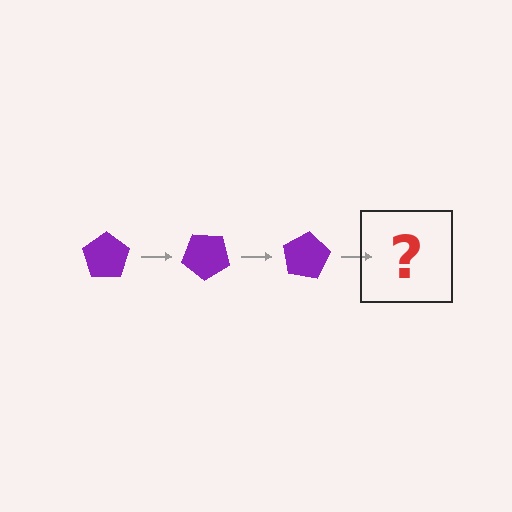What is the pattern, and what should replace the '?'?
The pattern is that the pentagon rotates 40 degrees each step. The '?' should be a purple pentagon rotated 120 degrees.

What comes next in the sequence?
The next element should be a purple pentagon rotated 120 degrees.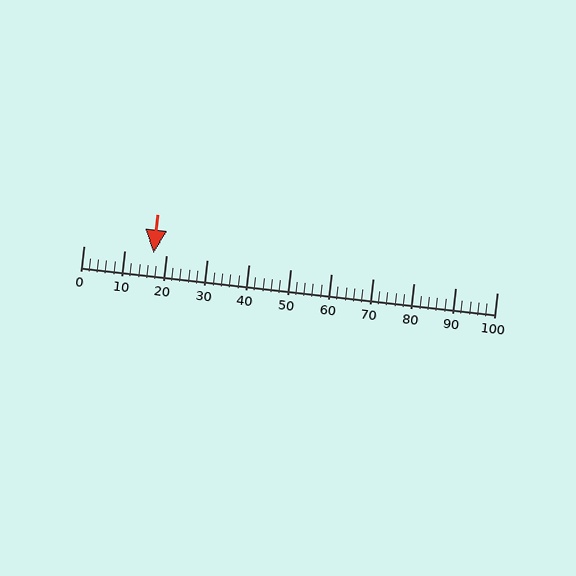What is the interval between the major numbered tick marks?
The major tick marks are spaced 10 units apart.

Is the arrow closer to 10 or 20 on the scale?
The arrow is closer to 20.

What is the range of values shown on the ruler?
The ruler shows values from 0 to 100.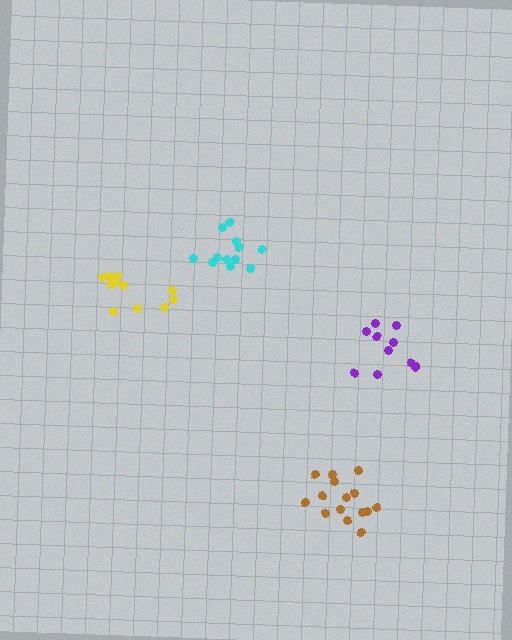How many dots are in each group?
Group 1: 15 dots, Group 2: 12 dots, Group 3: 10 dots, Group 4: 11 dots (48 total).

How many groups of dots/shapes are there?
There are 4 groups.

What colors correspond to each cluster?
The clusters are colored: brown, cyan, purple, yellow.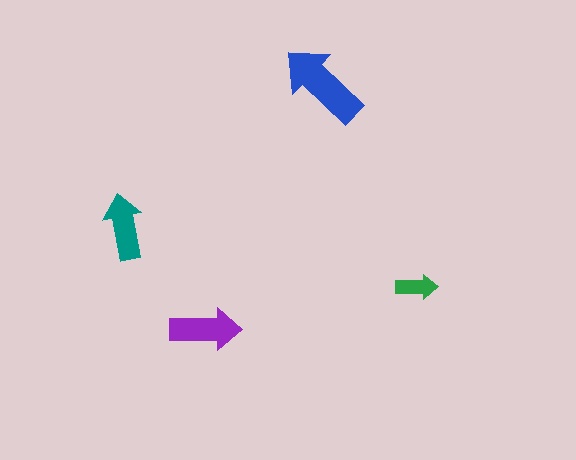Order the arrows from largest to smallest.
the blue one, the purple one, the teal one, the green one.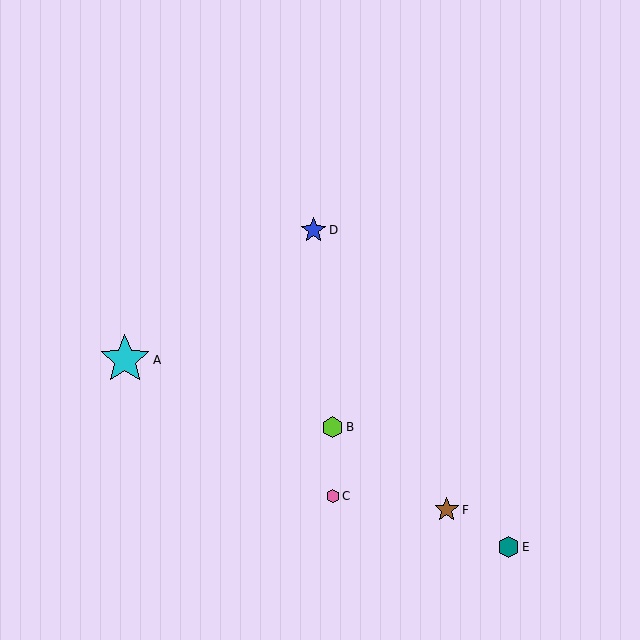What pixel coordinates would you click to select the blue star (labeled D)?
Click at (314, 230) to select the blue star D.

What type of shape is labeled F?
Shape F is a brown star.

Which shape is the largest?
The cyan star (labeled A) is the largest.